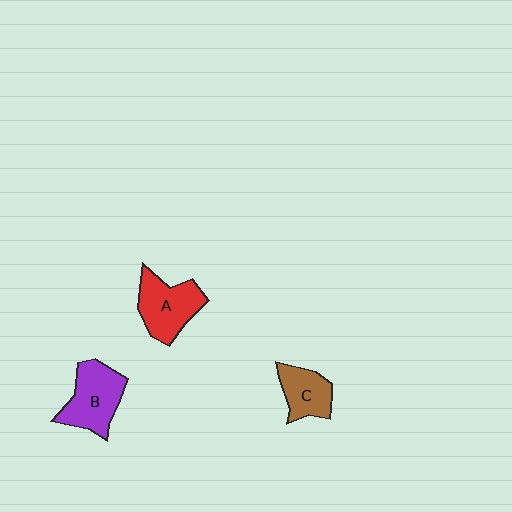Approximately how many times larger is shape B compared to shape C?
Approximately 1.5 times.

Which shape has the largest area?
Shape B (purple).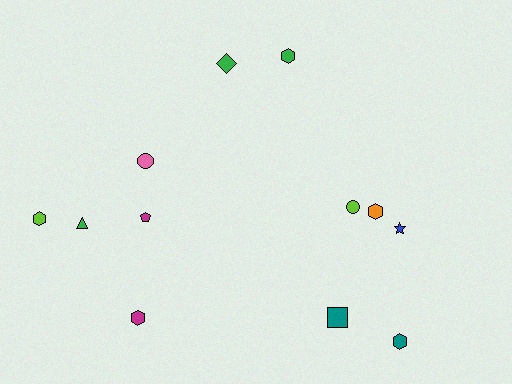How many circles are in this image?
There are 2 circles.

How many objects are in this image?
There are 12 objects.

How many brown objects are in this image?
There are no brown objects.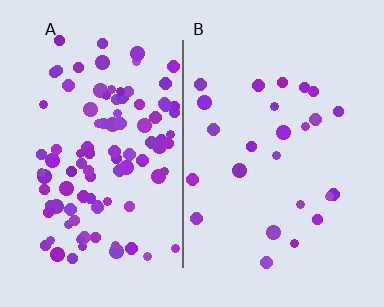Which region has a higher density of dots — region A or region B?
A (the left).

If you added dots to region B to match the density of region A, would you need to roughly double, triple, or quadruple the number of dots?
Approximately quadruple.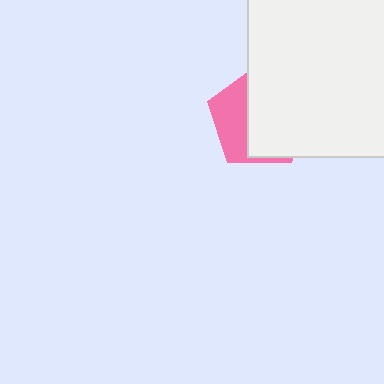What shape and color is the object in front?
The object in front is a white square.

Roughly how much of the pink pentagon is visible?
A small part of it is visible (roughly 38%).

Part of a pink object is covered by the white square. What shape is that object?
It is a pentagon.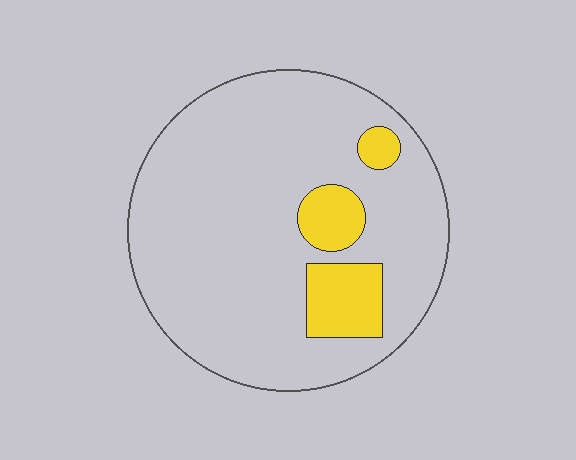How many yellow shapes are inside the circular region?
3.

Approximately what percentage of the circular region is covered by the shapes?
Approximately 15%.